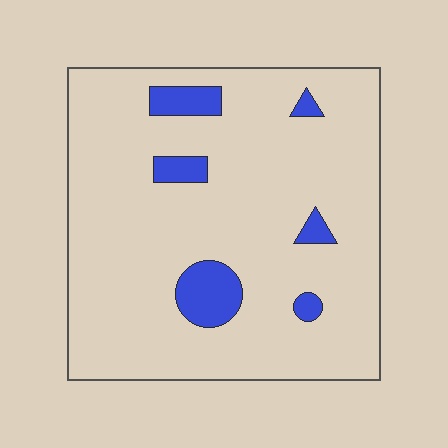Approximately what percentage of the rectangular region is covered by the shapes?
Approximately 10%.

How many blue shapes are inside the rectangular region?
6.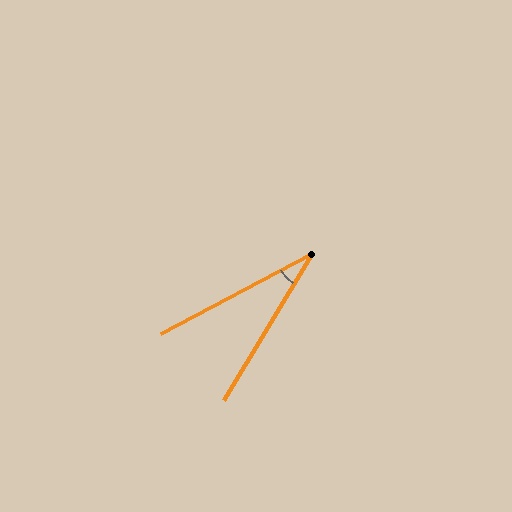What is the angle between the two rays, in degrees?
Approximately 31 degrees.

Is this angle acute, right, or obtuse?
It is acute.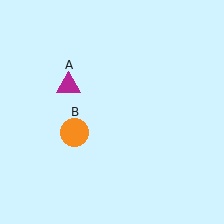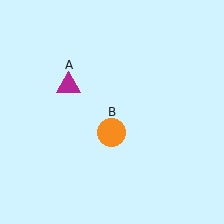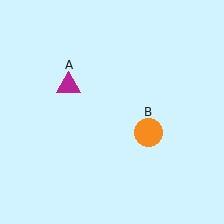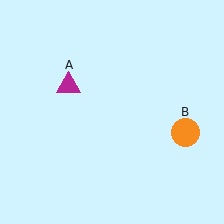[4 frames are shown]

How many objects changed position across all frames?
1 object changed position: orange circle (object B).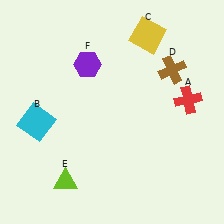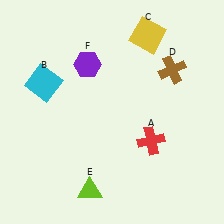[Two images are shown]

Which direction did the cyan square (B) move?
The cyan square (B) moved up.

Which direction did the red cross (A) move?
The red cross (A) moved down.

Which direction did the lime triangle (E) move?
The lime triangle (E) moved right.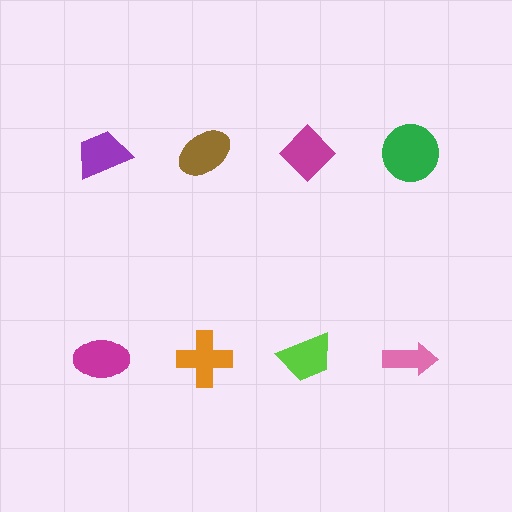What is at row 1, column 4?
A green circle.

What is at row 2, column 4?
A pink arrow.